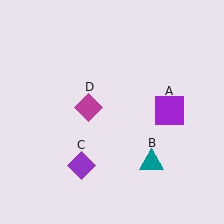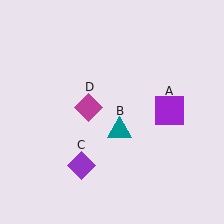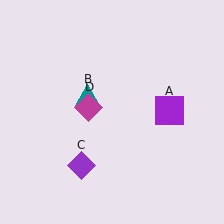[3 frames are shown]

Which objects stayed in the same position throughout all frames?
Purple square (object A) and purple diamond (object C) and magenta diamond (object D) remained stationary.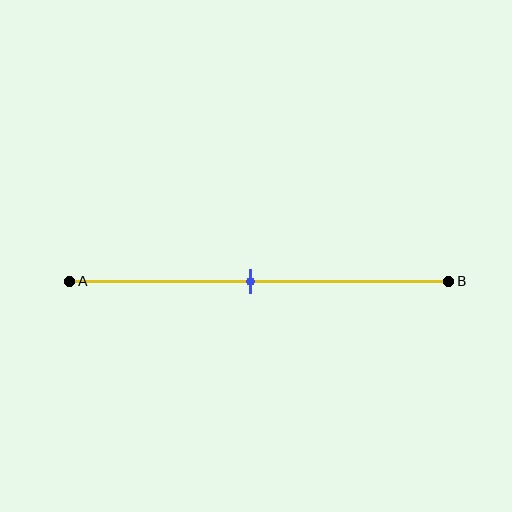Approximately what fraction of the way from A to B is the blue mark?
The blue mark is approximately 50% of the way from A to B.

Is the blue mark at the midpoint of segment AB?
Yes, the mark is approximately at the midpoint.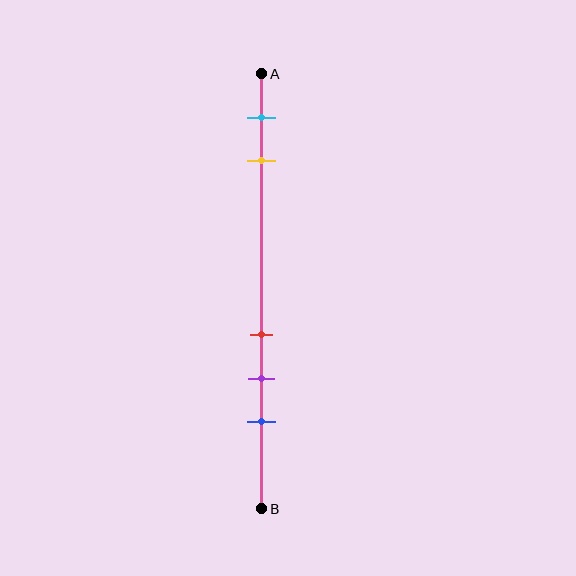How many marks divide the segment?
There are 5 marks dividing the segment.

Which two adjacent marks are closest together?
The red and purple marks are the closest adjacent pair.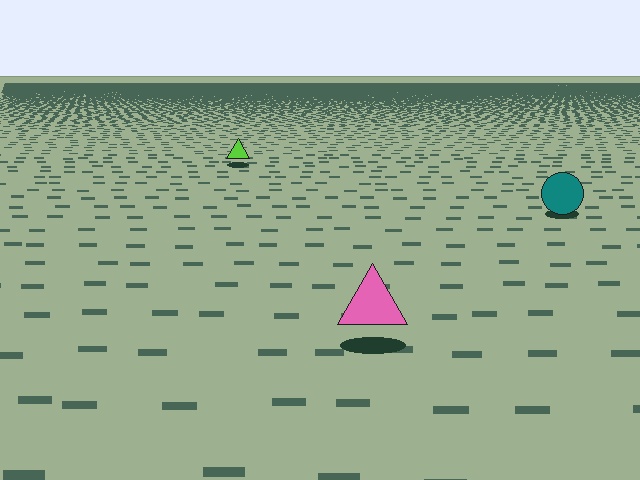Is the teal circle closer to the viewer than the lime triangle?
Yes. The teal circle is closer — you can tell from the texture gradient: the ground texture is coarser near it.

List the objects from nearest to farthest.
From nearest to farthest: the pink triangle, the teal circle, the lime triangle.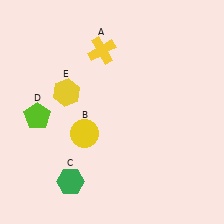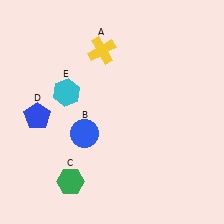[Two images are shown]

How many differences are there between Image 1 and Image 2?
There are 3 differences between the two images.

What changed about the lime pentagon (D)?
In Image 1, D is lime. In Image 2, it changed to blue.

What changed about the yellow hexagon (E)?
In Image 1, E is yellow. In Image 2, it changed to cyan.